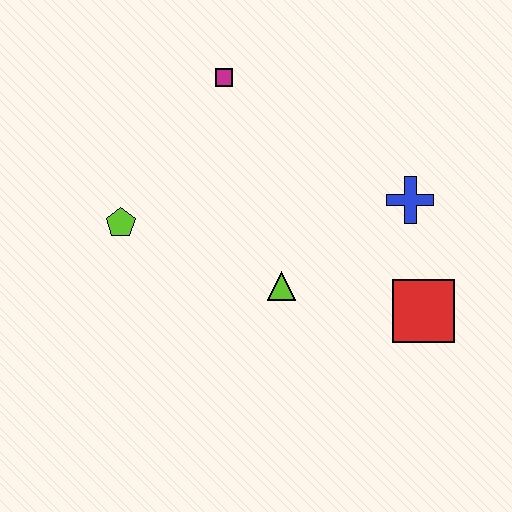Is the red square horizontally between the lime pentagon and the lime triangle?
No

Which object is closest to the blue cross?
The red square is closest to the blue cross.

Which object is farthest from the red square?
The lime pentagon is farthest from the red square.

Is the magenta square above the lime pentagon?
Yes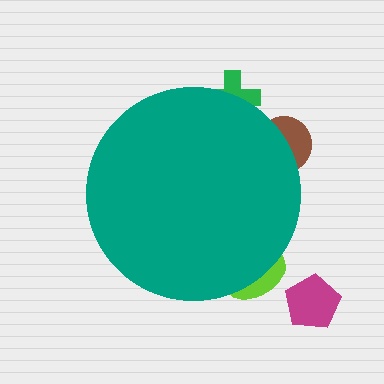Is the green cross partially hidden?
Yes, the green cross is partially hidden behind the teal circle.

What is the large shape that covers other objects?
A teal circle.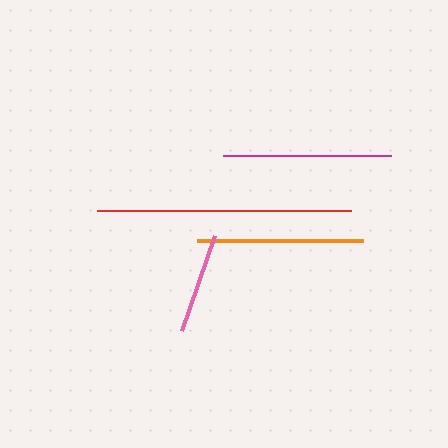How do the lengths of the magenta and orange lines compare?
The magenta and orange lines are approximately the same length.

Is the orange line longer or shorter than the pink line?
The orange line is longer than the pink line.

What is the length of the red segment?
The red segment is approximately 254 pixels long.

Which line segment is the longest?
The red line is the longest at approximately 254 pixels.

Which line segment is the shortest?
The pink line is the shortest at approximately 100 pixels.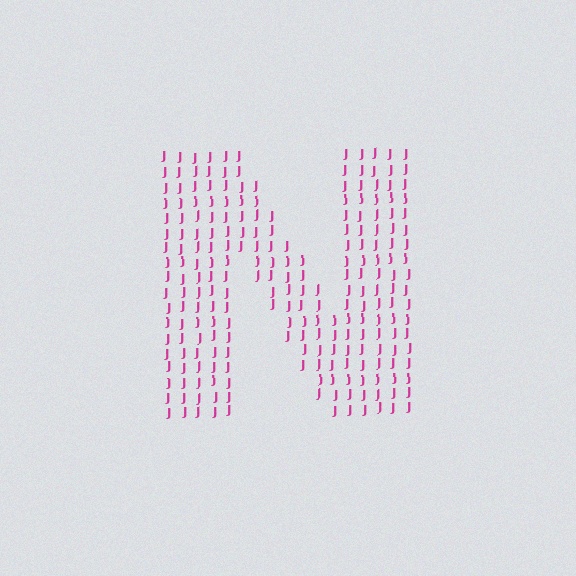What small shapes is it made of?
It is made of small letter J's.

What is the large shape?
The large shape is the letter N.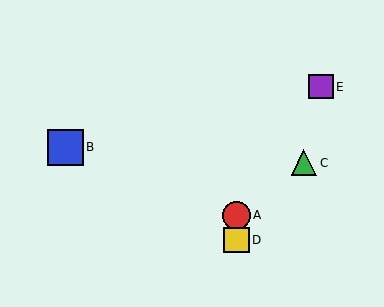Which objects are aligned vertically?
Objects A, D are aligned vertically.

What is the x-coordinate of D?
Object D is at x≈236.